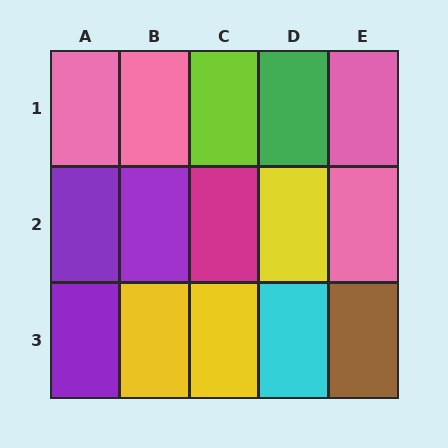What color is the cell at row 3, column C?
Yellow.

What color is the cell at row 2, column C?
Magenta.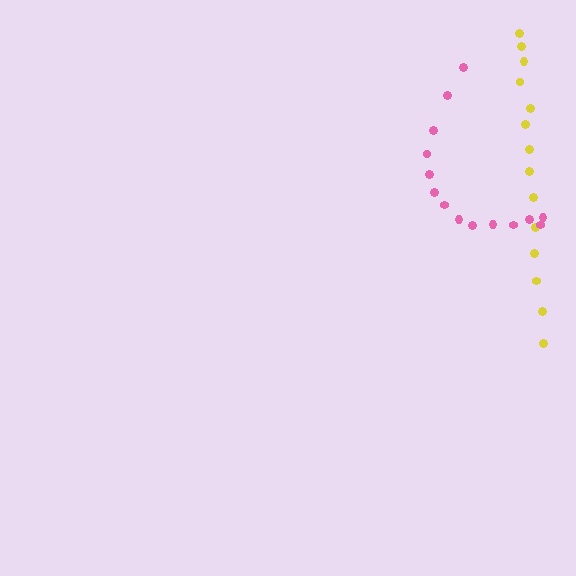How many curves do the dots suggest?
There are 2 distinct paths.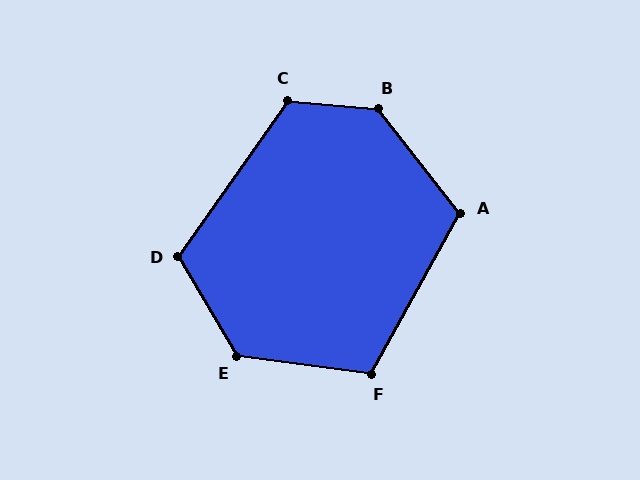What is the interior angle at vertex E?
Approximately 128 degrees (obtuse).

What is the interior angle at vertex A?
Approximately 112 degrees (obtuse).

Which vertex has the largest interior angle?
B, at approximately 134 degrees.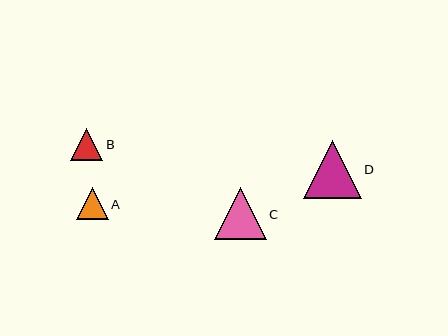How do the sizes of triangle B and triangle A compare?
Triangle B and triangle A are approximately the same size.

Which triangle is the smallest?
Triangle A is the smallest with a size of approximately 32 pixels.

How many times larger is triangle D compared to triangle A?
Triangle D is approximately 1.8 times the size of triangle A.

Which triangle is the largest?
Triangle D is the largest with a size of approximately 58 pixels.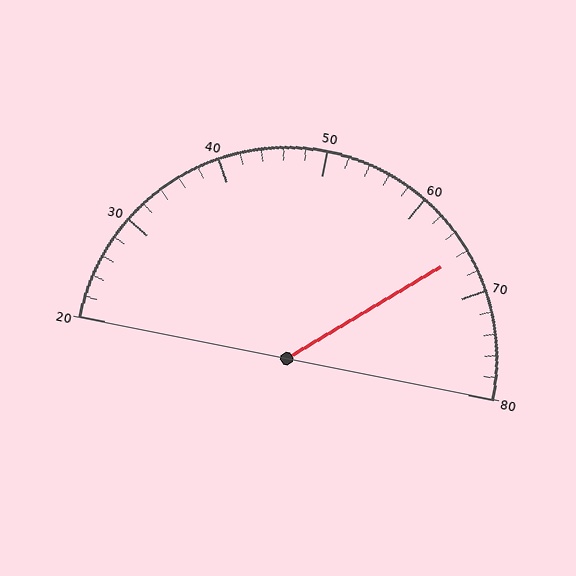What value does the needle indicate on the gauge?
The needle indicates approximately 66.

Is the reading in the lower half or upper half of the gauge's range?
The reading is in the upper half of the range (20 to 80).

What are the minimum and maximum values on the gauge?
The gauge ranges from 20 to 80.